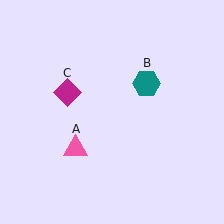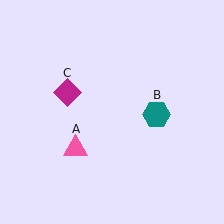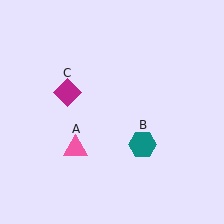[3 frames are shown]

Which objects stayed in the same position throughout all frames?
Pink triangle (object A) and magenta diamond (object C) remained stationary.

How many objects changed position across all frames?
1 object changed position: teal hexagon (object B).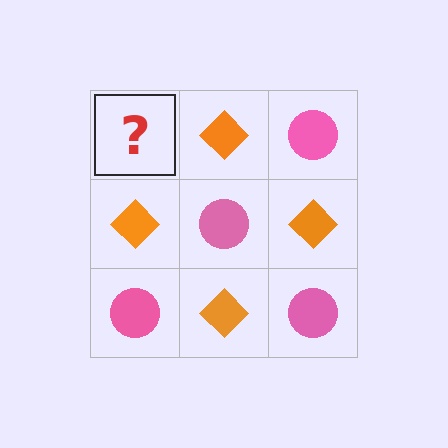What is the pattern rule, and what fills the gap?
The rule is that it alternates pink circle and orange diamond in a checkerboard pattern. The gap should be filled with a pink circle.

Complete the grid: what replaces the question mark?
The question mark should be replaced with a pink circle.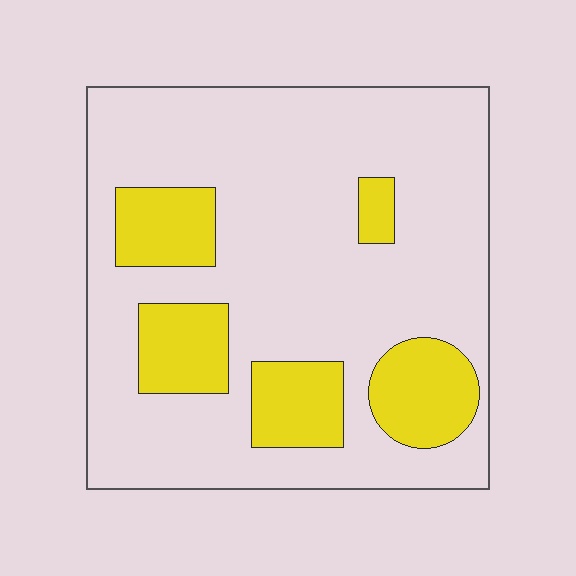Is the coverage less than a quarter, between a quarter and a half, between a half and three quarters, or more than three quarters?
Less than a quarter.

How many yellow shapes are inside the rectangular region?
5.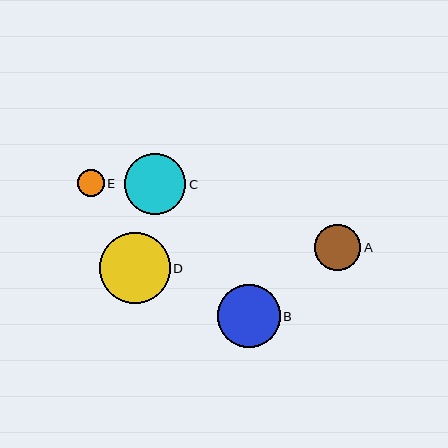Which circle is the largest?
Circle D is the largest with a size of approximately 71 pixels.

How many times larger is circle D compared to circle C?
Circle D is approximately 1.2 times the size of circle C.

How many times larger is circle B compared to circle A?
Circle B is approximately 1.4 times the size of circle A.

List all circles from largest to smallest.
From largest to smallest: D, B, C, A, E.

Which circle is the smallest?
Circle E is the smallest with a size of approximately 27 pixels.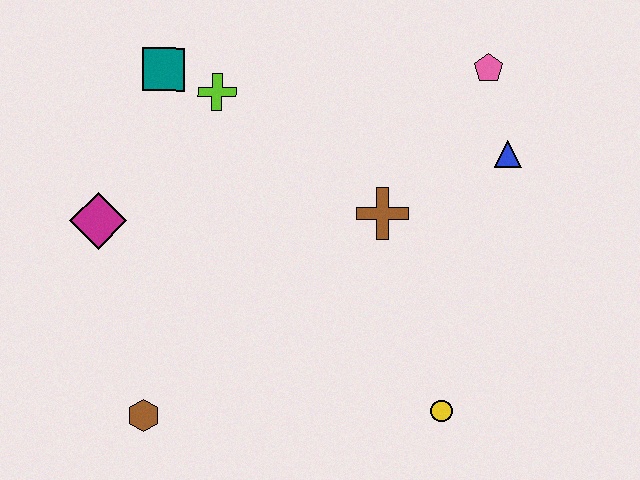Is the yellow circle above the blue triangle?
No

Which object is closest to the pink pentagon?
The blue triangle is closest to the pink pentagon.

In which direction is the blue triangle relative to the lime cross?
The blue triangle is to the right of the lime cross.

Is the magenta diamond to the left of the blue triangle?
Yes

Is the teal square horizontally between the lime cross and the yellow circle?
No